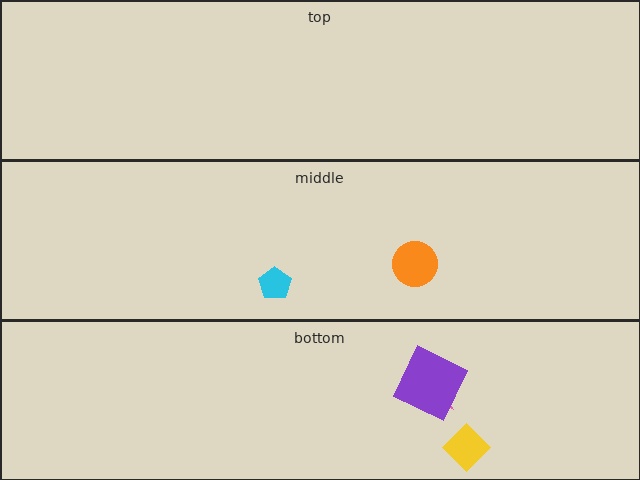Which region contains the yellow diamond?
The bottom region.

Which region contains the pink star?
The bottom region.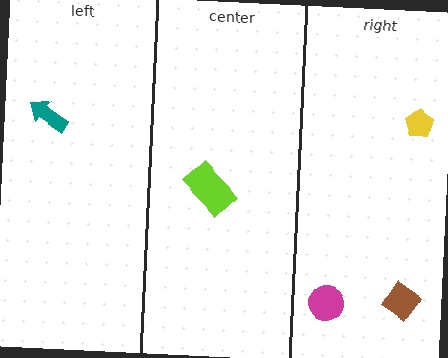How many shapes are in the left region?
1.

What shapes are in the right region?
The magenta circle, the brown diamond, the yellow pentagon.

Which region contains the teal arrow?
The left region.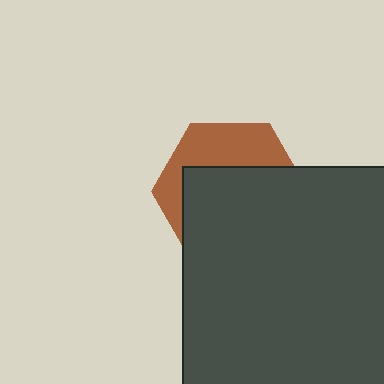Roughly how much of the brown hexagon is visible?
A small part of it is visible (roughly 36%).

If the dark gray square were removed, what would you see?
You would see the complete brown hexagon.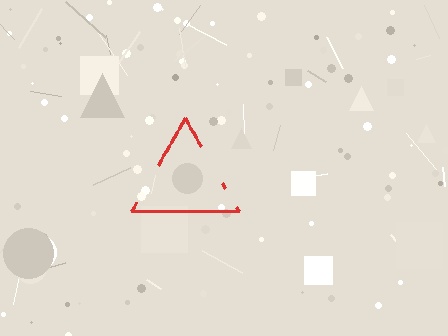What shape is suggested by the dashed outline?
The dashed outline suggests a triangle.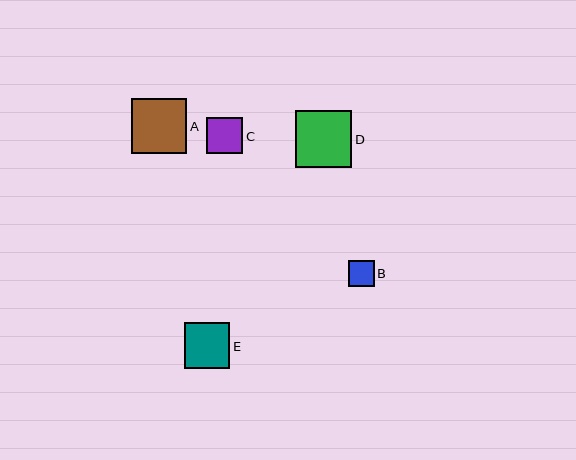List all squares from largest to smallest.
From largest to smallest: D, A, E, C, B.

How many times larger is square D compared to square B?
Square D is approximately 2.2 times the size of square B.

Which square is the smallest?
Square B is the smallest with a size of approximately 26 pixels.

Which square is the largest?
Square D is the largest with a size of approximately 56 pixels.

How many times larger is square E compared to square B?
Square E is approximately 1.8 times the size of square B.